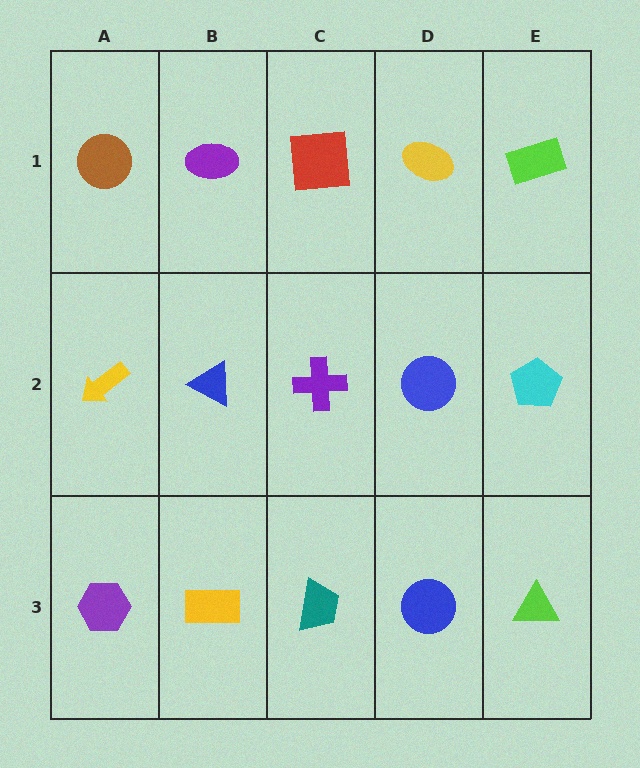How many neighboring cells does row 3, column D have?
3.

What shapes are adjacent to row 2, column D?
A yellow ellipse (row 1, column D), a blue circle (row 3, column D), a purple cross (row 2, column C), a cyan pentagon (row 2, column E).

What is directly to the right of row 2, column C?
A blue circle.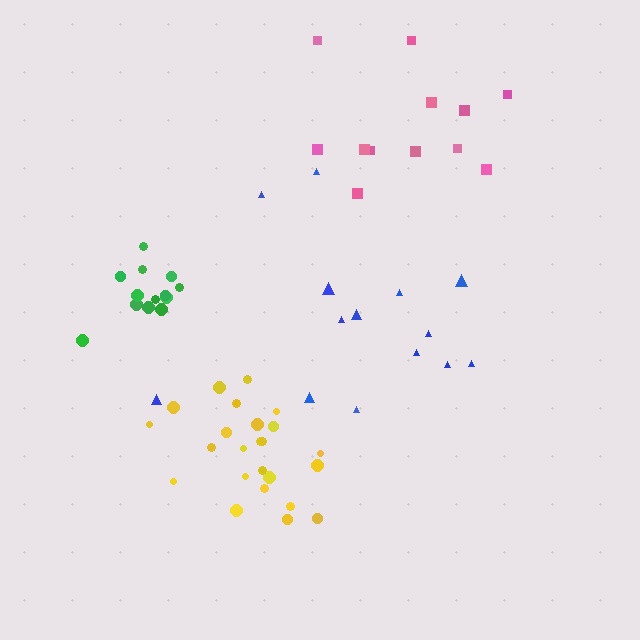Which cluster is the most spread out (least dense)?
Blue.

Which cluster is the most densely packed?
Green.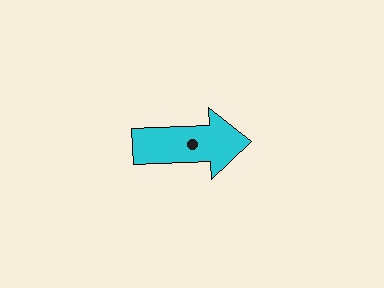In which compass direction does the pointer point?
East.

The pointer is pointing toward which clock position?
Roughly 3 o'clock.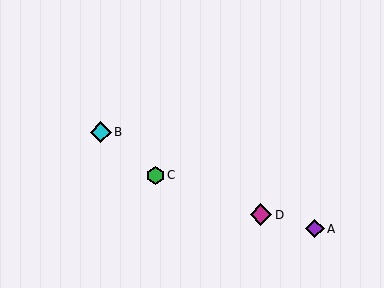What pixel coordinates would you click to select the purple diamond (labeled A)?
Click at (315, 229) to select the purple diamond A.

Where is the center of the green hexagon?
The center of the green hexagon is at (156, 175).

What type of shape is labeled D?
Shape D is a magenta diamond.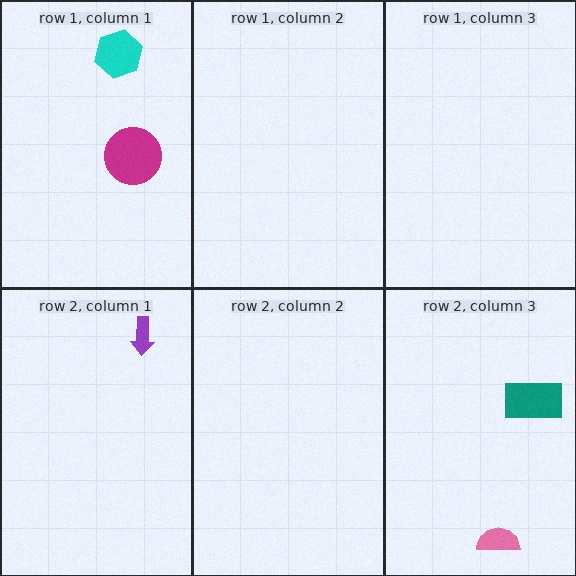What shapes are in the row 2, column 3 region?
The pink semicircle, the teal rectangle.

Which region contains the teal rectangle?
The row 2, column 3 region.